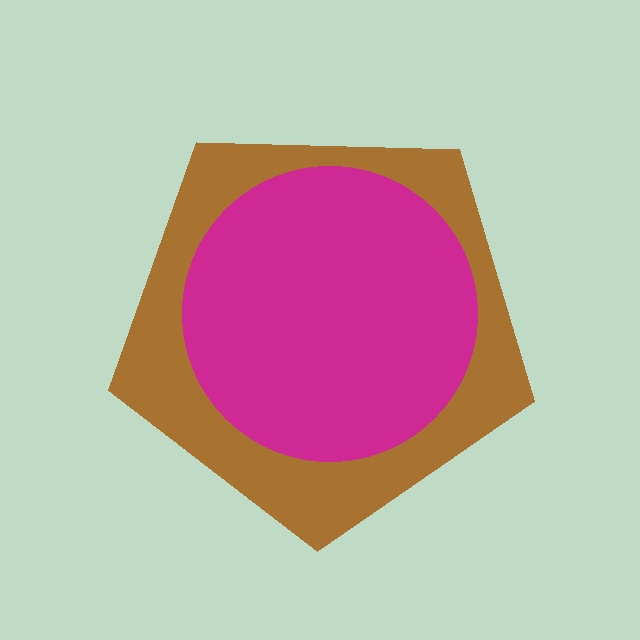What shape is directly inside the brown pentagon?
The magenta circle.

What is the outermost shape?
The brown pentagon.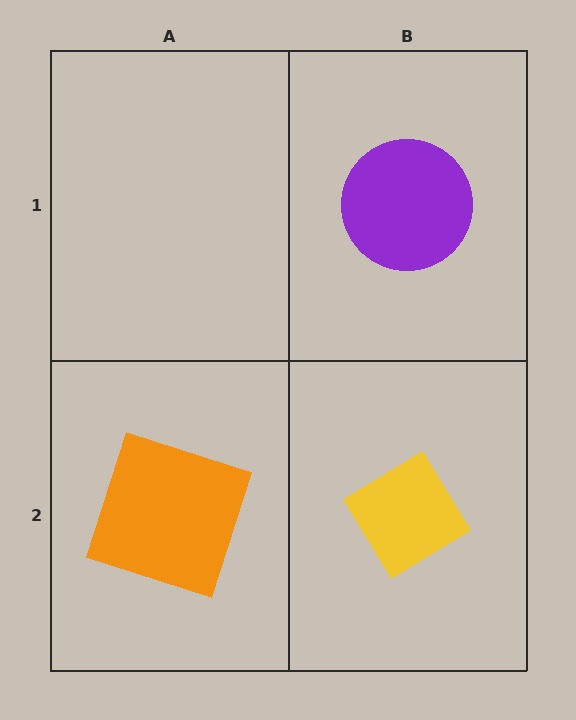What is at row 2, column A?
An orange square.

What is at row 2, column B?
A yellow diamond.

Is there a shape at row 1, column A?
No, that cell is empty.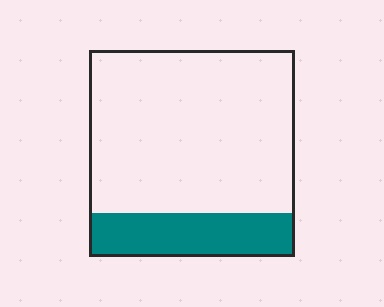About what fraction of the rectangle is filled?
About one fifth (1/5).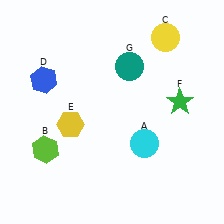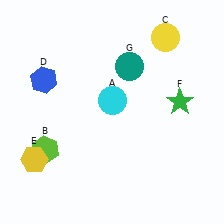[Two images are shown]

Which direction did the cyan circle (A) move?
The cyan circle (A) moved up.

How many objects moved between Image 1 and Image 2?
2 objects moved between the two images.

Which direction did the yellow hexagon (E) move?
The yellow hexagon (E) moved left.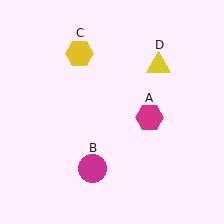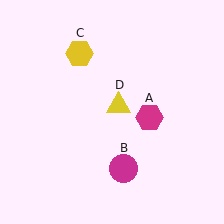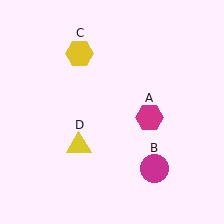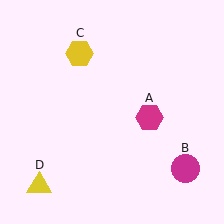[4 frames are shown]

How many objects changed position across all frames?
2 objects changed position: magenta circle (object B), yellow triangle (object D).